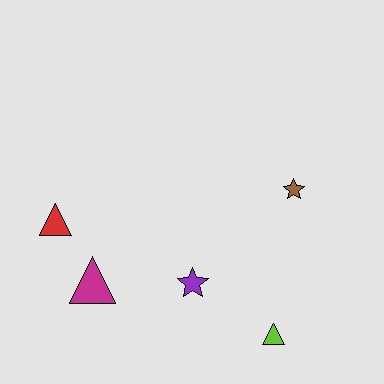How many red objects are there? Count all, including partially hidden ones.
There is 1 red object.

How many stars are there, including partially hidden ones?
There are 2 stars.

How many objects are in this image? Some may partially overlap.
There are 5 objects.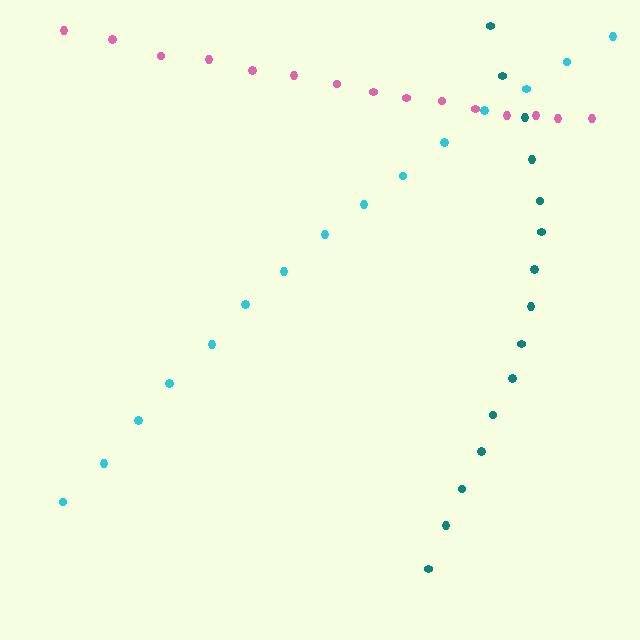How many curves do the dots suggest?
There are 3 distinct paths.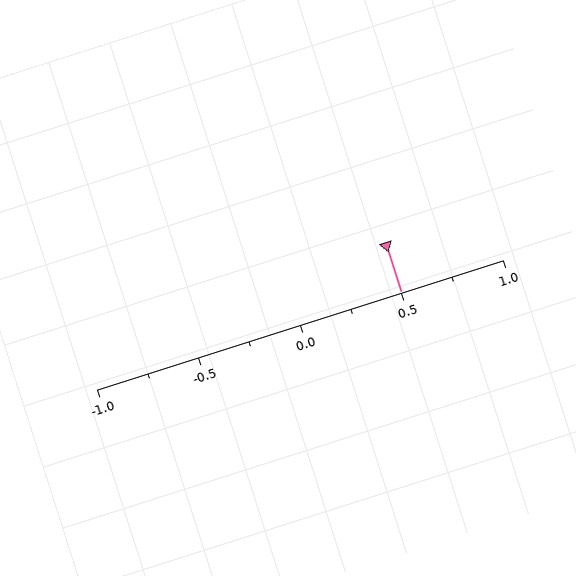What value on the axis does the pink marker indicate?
The marker indicates approximately 0.5.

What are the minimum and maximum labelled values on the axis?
The axis runs from -1.0 to 1.0.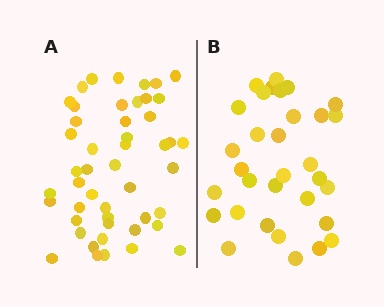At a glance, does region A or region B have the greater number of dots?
Region A (the left region) has more dots.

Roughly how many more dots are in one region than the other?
Region A has approximately 15 more dots than region B.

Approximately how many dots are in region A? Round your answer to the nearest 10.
About 50 dots. (The exact count is 48, which rounds to 50.)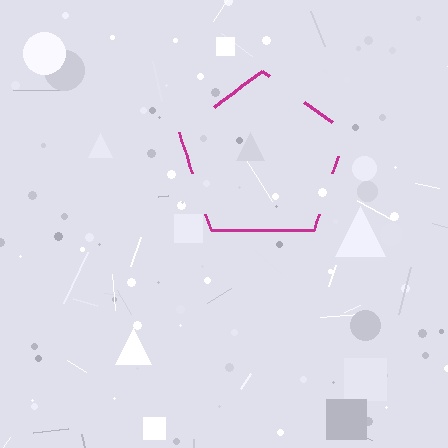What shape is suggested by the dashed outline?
The dashed outline suggests a pentagon.